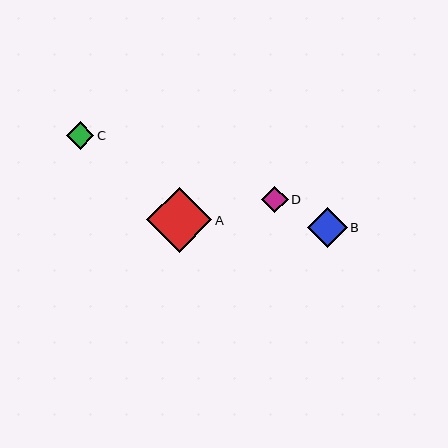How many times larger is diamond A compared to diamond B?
Diamond A is approximately 1.6 times the size of diamond B.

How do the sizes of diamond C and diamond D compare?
Diamond C and diamond D are approximately the same size.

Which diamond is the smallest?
Diamond D is the smallest with a size of approximately 26 pixels.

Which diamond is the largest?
Diamond A is the largest with a size of approximately 65 pixels.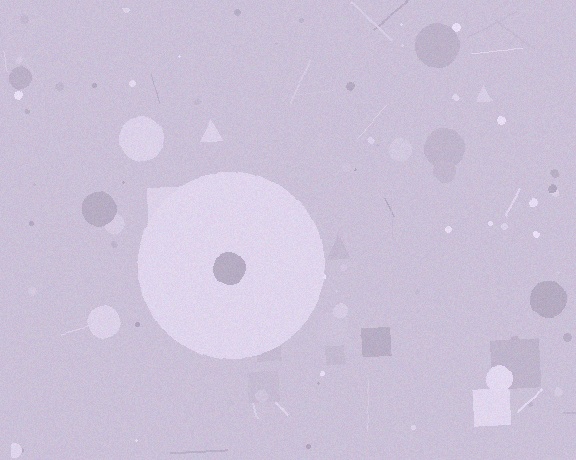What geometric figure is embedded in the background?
A circle is embedded in the background.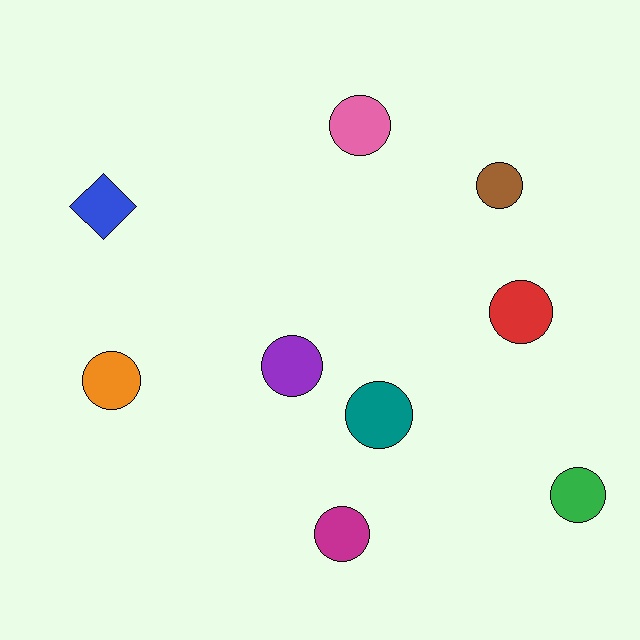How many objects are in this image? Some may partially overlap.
There are 9 objects.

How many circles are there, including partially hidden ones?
There are 8 circles.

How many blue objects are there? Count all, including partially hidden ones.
There is 1 blue object.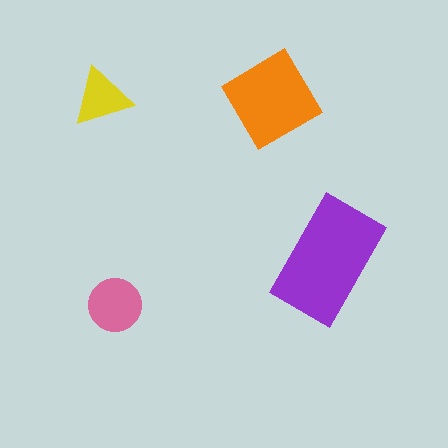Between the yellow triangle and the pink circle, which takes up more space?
The pink circle.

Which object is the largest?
The purple rectangle.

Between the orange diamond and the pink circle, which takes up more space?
The orange diamond.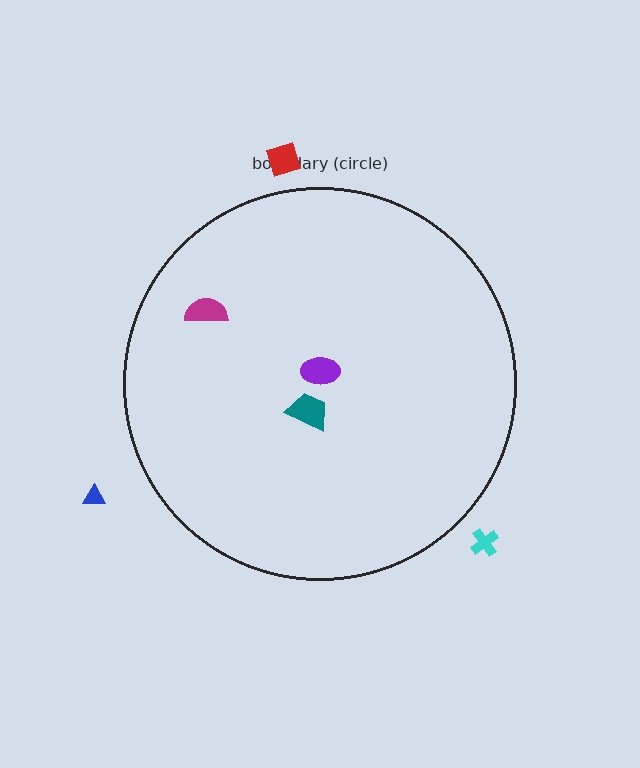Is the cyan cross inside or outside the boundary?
Outside.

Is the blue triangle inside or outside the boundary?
Outside.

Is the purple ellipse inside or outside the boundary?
Inside.